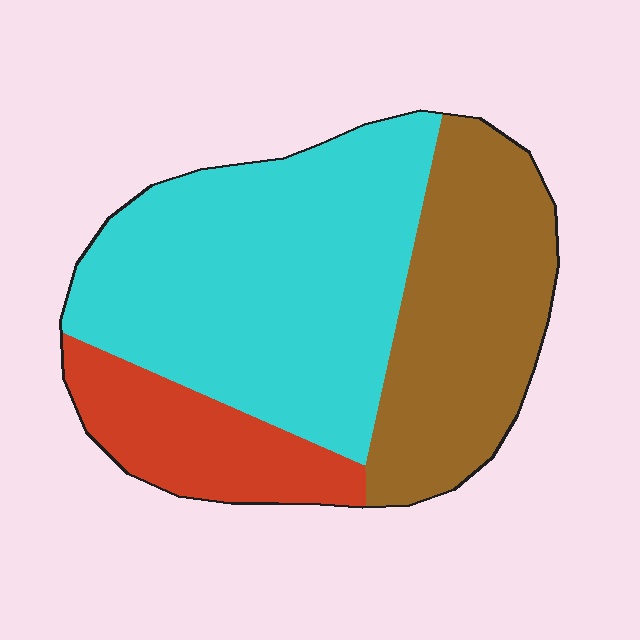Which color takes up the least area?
Red, at roughly 15%.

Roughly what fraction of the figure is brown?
Brown takes up about one third (1/3) of the figure.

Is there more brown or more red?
Brown.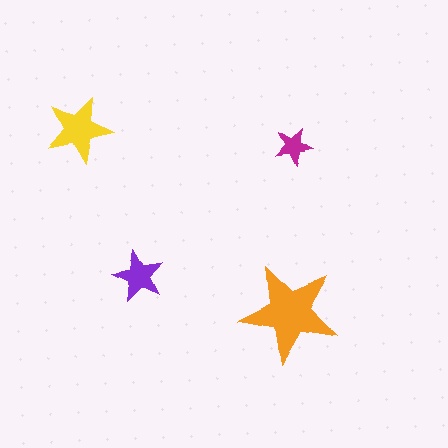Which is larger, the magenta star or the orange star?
The orange one.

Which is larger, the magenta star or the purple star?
The purple one.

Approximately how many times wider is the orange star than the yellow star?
About 1.5 times wider.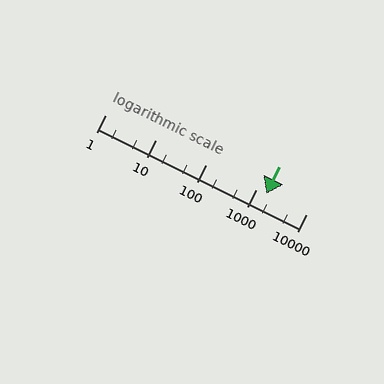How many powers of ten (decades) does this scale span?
The scale spans 4 decades, from 1 to 10000.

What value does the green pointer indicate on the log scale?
The pointer indicates approximately 1600.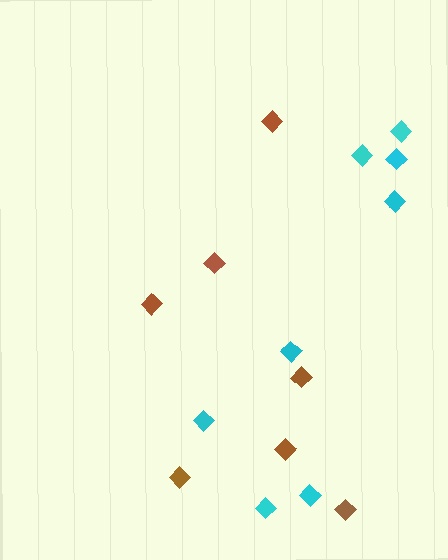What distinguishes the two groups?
There are 2 groups: one group of cyan diamonds (8) and one group of brown diamonds (7).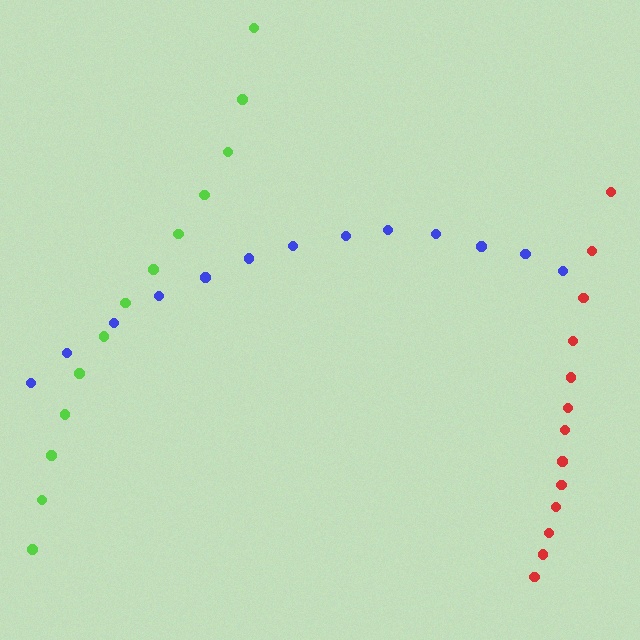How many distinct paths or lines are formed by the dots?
There are 3 distinct paths.